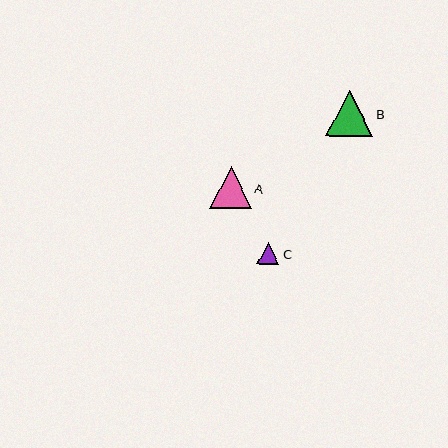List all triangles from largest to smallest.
From largest to smallest: B, A, C.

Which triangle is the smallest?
Triangle C is the smallest with a size of approximately 22 pixels.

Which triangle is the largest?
Triangle B is the largest with a size of approximately 47 pixels.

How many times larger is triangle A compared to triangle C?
Triangle A is approximately 1.9 times the size of triangle C.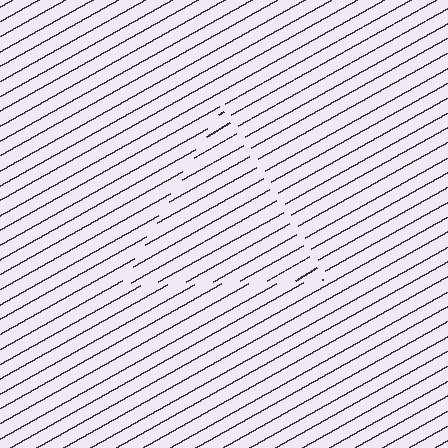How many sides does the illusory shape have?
3 sides — the line-ends trace a triangle.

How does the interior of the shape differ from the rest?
The interior of the shape contains the same grating, shifted by half a period — the contour is defined by the phase discontinuity where line-ends from the inner and outer gratings abut.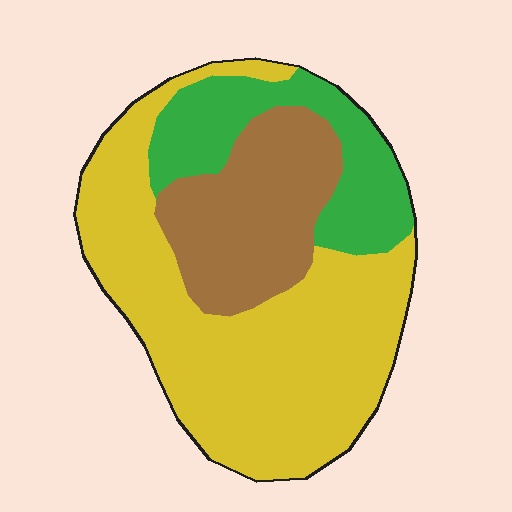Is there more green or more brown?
Brown.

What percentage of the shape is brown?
Brown covers 24% of the shape.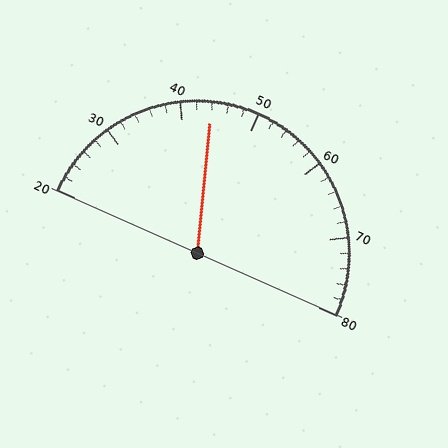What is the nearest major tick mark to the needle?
The nearest major tick mark is 40.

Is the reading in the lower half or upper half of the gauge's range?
The reading is in the lower half of the range (20 to 80).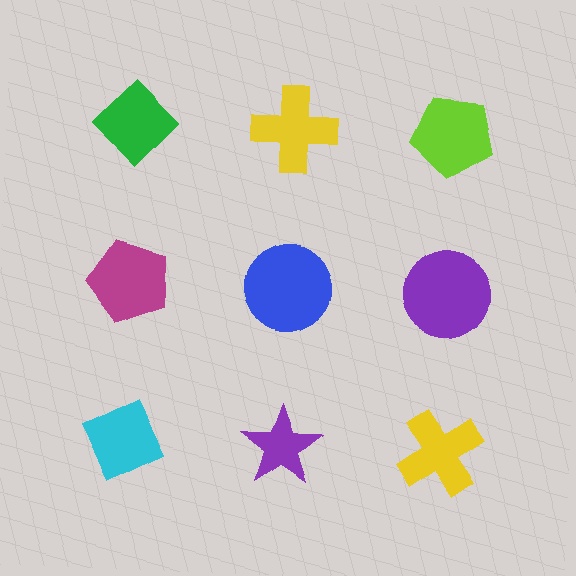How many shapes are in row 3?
3 shapes.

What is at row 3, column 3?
A yellow cross.